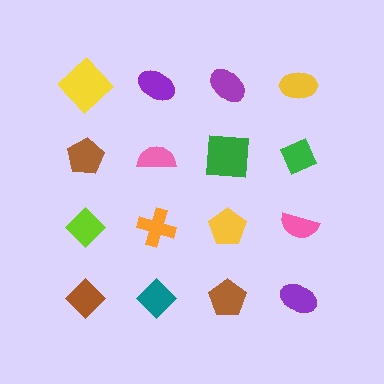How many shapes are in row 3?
4 shapes.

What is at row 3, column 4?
A pink semicircle.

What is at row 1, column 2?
A purple ellipse.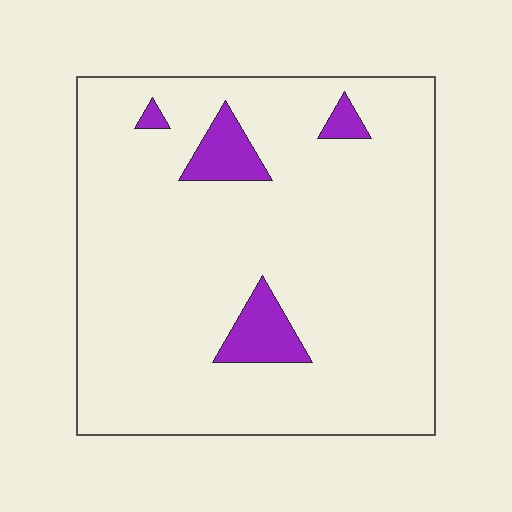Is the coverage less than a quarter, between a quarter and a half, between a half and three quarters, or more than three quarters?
Less than a quarter.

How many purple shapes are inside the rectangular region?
4.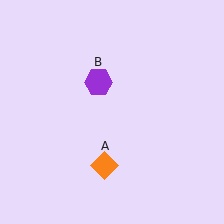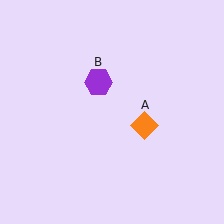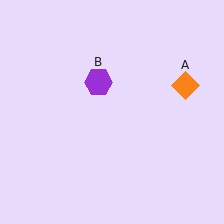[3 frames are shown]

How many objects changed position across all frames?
1 object changed position: orange diamond (object A).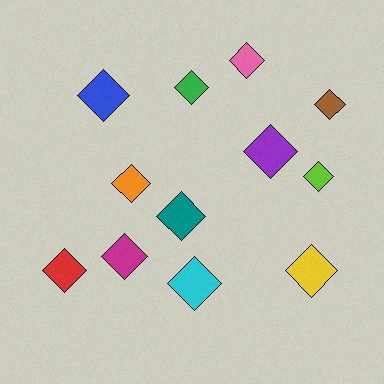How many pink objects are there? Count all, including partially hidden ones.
There is 1 pink object.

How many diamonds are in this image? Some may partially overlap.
There are 12 diamonds.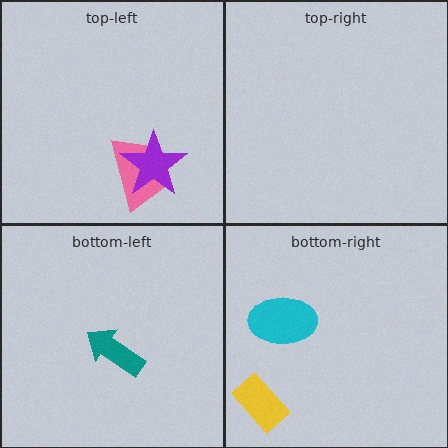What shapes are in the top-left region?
The pink trapezoid, the purple star.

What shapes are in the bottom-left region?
The teal arrow.